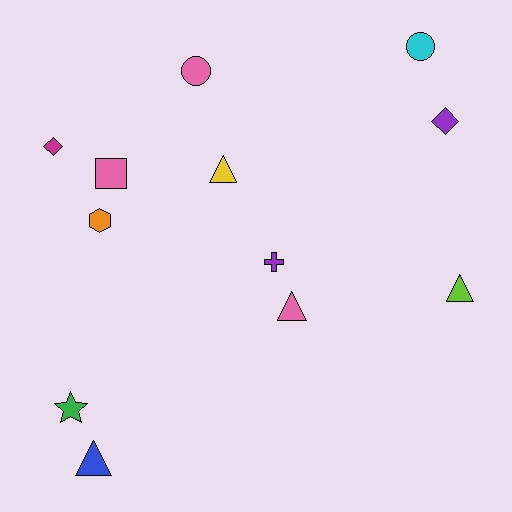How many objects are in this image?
There are 12 objects.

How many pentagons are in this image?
There are no pentagons.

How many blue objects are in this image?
There is 1 blue object.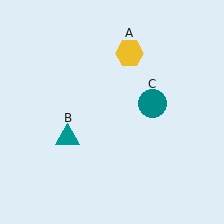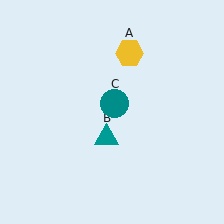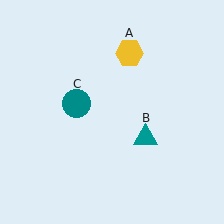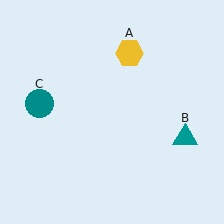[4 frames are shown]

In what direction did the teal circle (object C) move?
The teal circle (object C) moved left.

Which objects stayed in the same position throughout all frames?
Yellow hexagon (object A) remained stationary.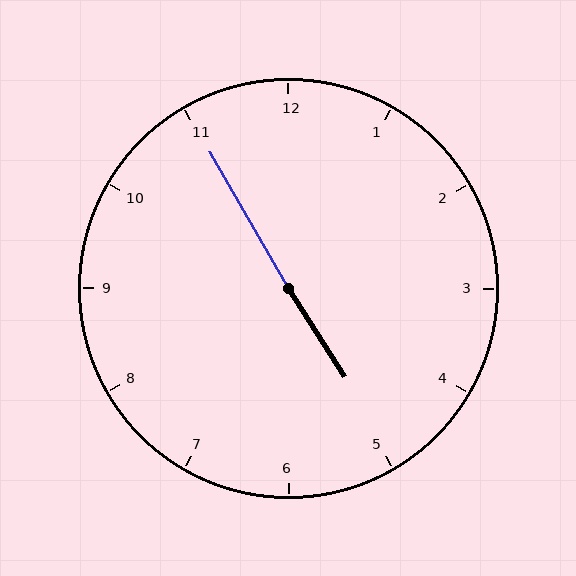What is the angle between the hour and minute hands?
Approximately 178 degrees.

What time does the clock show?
4:55.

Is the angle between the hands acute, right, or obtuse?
It is obtuse.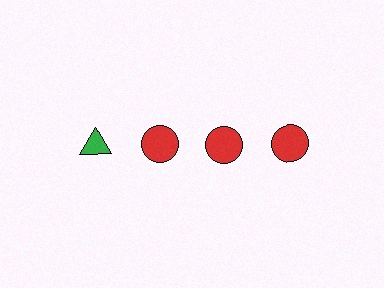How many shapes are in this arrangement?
There are 4 shapes arranged in a grid pattern.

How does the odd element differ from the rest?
It differs in both color (green instead of red) and shape (triangle instead of circle).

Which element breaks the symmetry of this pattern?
The green triangle in the top row, leftmost column breaks the symmetry. All other shapes are red circles.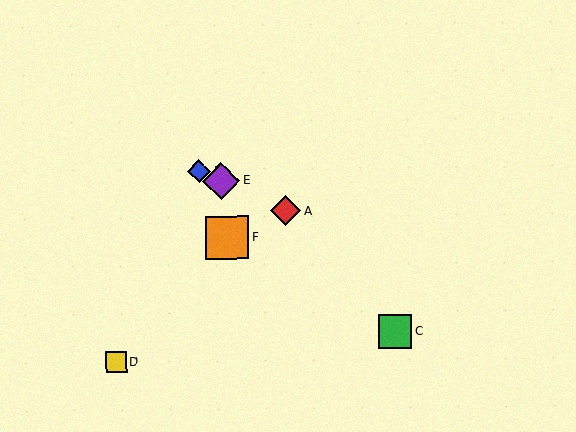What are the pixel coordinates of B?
Object B is at (199, 171).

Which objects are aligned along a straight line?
Objects A, B, E are aligned along a straight line.